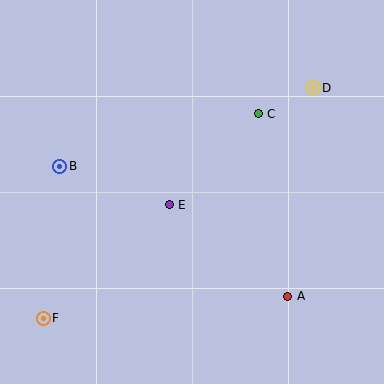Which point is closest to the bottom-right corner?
Point A is closest to the bottom-right corner.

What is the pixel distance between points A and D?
The distance between A and D is 210 pixels.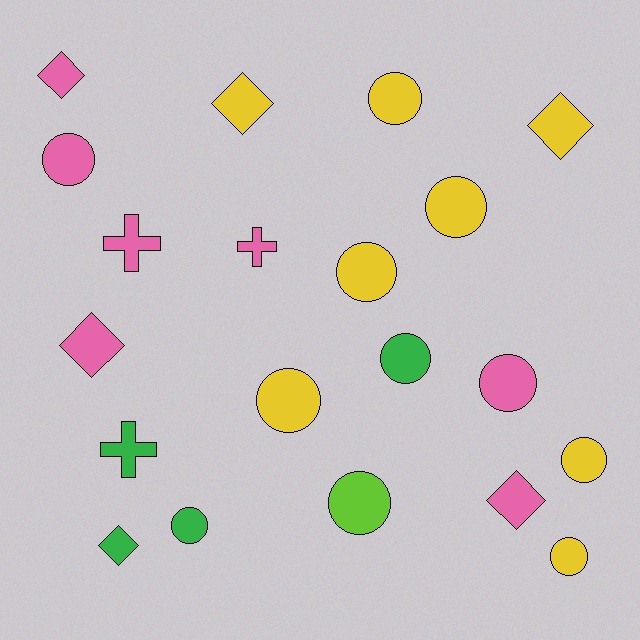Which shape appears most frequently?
Circle, with 11 objects.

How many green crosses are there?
There is 1 green cross.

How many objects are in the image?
There are 20 objects.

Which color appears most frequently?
Yellow, with 8 objects.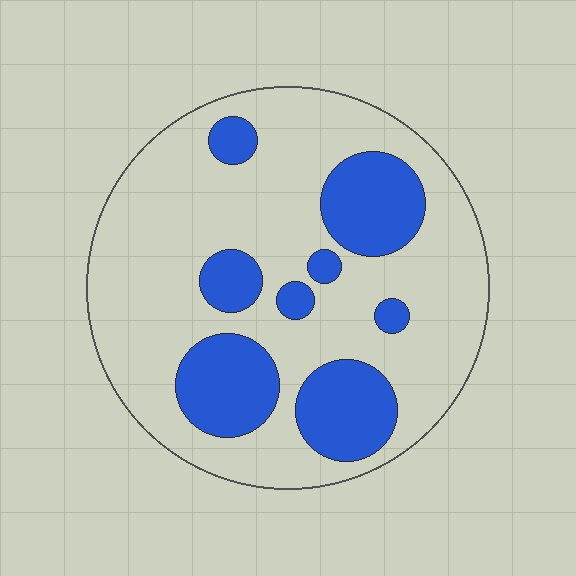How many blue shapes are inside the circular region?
8.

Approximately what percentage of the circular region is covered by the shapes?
Approximately 25%.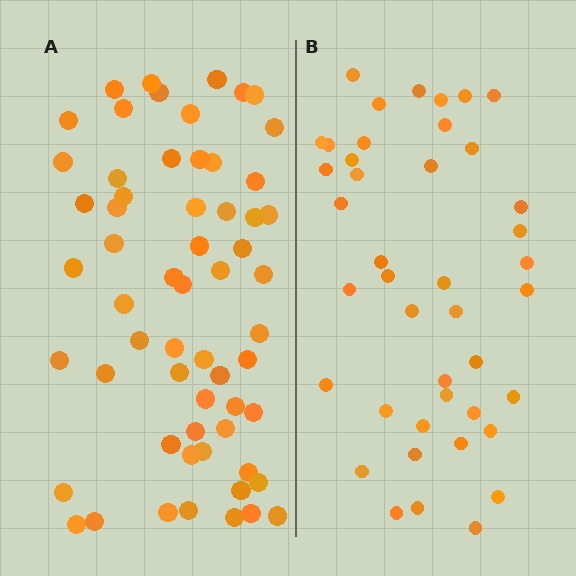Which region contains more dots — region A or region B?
Region A (the left region) has more dots.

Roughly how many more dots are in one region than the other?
Region A has approximately 20 more dots than region B.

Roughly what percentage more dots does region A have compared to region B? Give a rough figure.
About 45% more.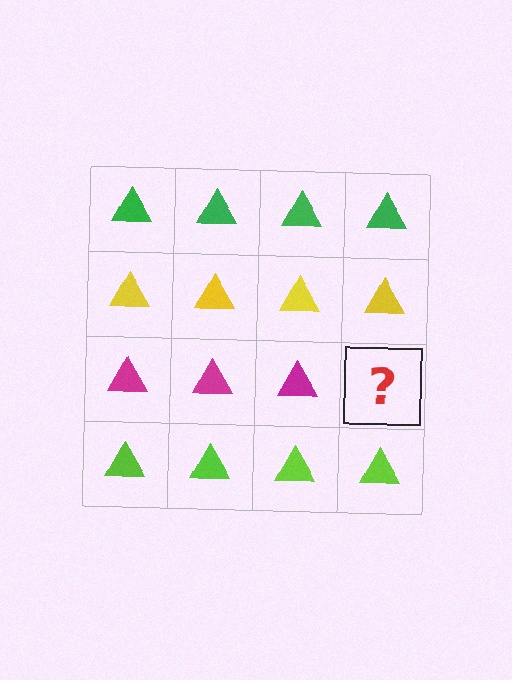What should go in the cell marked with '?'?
The missing cell should contain a magenta triangle.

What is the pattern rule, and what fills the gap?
The rule is that each row has a consistent color. The gap should be filled with a magenta triangle.